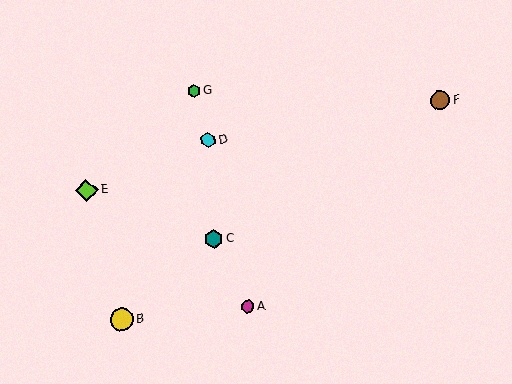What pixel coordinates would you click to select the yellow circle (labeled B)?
Click at (122, 319) to select the yellow circle B.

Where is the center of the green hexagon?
The center of the green hexagon is at (194, 91).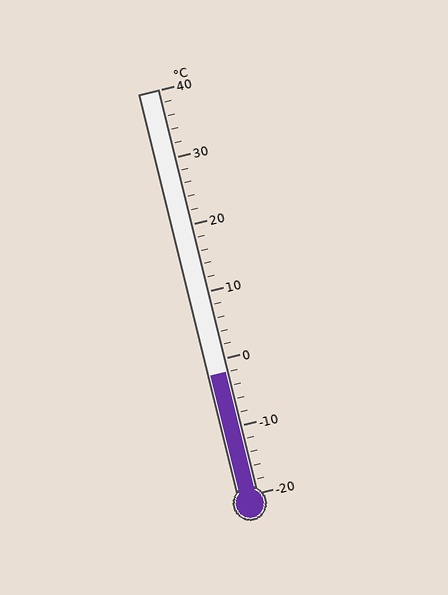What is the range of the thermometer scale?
The thermometer scale ranges from -20°C to 40°C.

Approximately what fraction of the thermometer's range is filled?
The thermometer is filled to approximately 30% of its range.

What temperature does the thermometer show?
The thermometer shows approximately -2°C.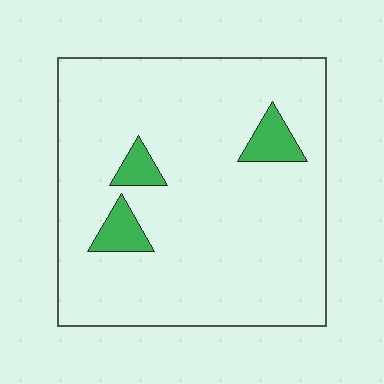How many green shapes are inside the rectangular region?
3.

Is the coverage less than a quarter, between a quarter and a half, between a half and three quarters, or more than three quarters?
Less than a quarter.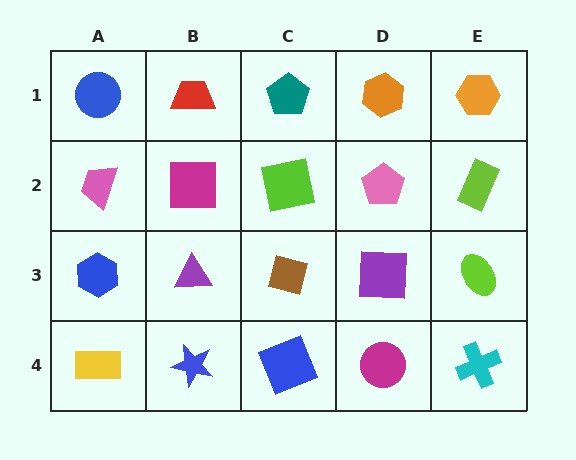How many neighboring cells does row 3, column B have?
4.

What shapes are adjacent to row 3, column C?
A lime square (row 2, column C), a blue square (row 4, column C), a purple triangle (row 3, column B), a purple square (row 3, column D).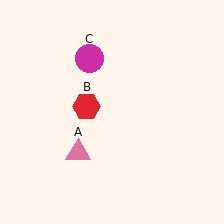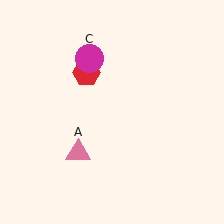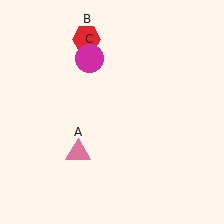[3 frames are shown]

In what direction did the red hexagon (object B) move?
The red hexagon (object B) moved up.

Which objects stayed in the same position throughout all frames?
Pink triangle (object A) and magenta circle (object C) remained stationary.